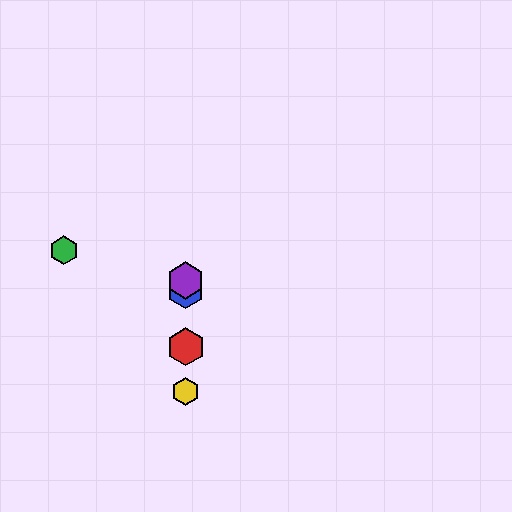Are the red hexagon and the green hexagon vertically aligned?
No, the red hexagon is at x≈186 and the green hexagon is at x≈64.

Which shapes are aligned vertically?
The red hexagon, the blue hexagon, the yellow hexagon, the purple hexagon are aligned vertically.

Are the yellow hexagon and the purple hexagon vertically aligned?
Yes, both are at x≈186.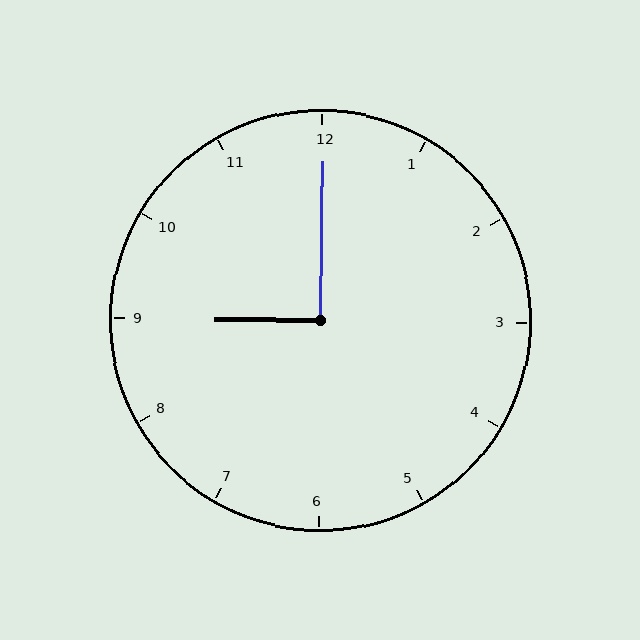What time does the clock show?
9:00.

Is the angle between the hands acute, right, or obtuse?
It is right.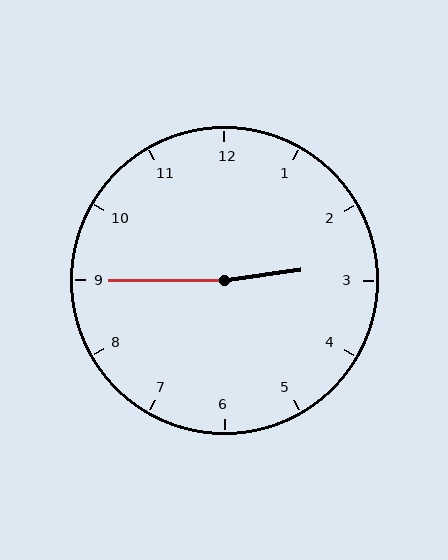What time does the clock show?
2:45.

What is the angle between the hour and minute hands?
Approximately 172 degrees.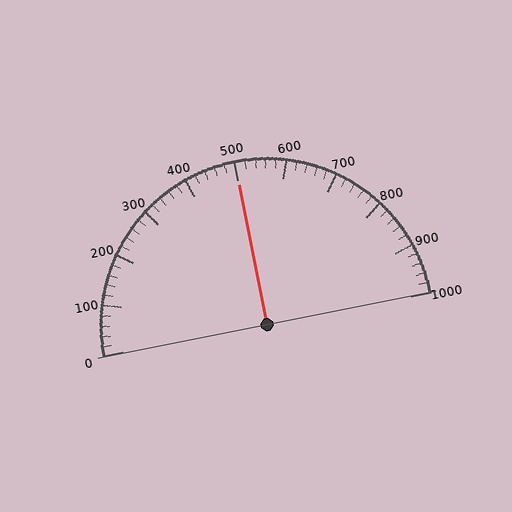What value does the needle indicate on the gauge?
The needle indicates approximately 500.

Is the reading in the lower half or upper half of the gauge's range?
The reading is in the upper half of the range (0 to 1000).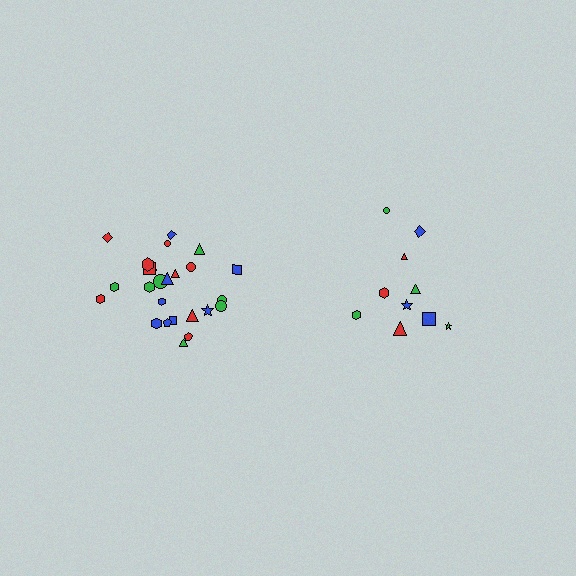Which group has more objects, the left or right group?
The left group.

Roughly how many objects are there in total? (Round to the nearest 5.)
Roughly 35 objects in total.